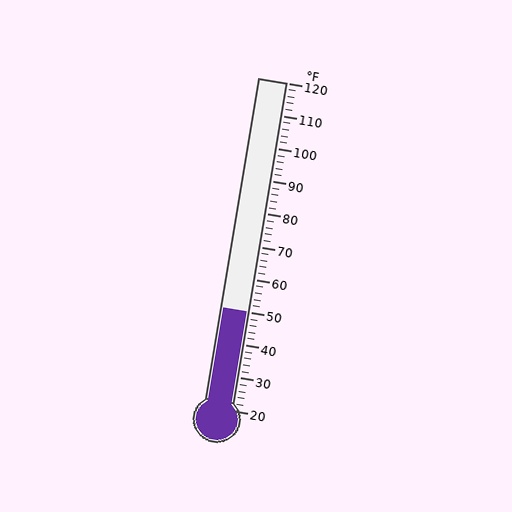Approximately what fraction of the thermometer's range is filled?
The thermometer is filled to approximately 30% of its range.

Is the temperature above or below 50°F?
The temperature is at 50°F.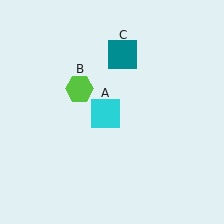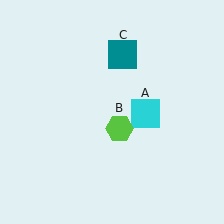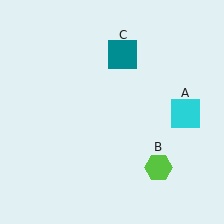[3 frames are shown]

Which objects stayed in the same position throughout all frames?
Teal square (object C) remained stationary.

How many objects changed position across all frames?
2 objects changed position: cyan square (object A), lime hexagon (object B).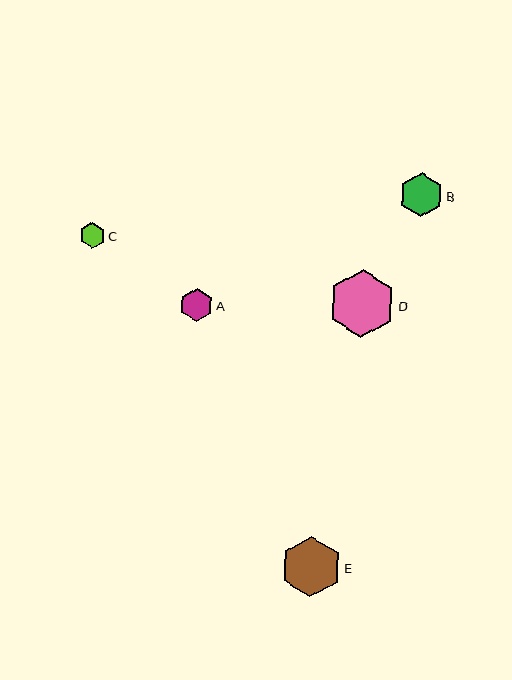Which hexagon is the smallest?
Hexagon C is the smallest with a size of approximately 26 pixels.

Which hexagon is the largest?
Hexagon D is the largest with a size of approximately 68 pixels.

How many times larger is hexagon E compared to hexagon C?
Hexagon E is approximately 2.3 times the size of hexagon C.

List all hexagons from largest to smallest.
From largest to smallest: D, E, B, A, C.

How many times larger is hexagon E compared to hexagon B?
Hexagon E is approximately 1.4 times the size of hexagon B.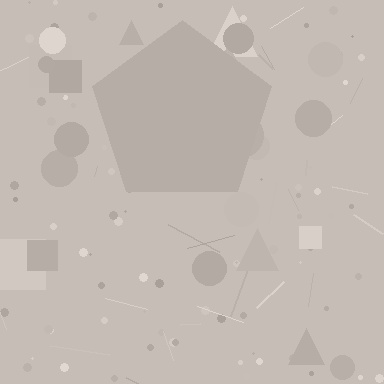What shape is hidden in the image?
A pentagon is hidden in the image.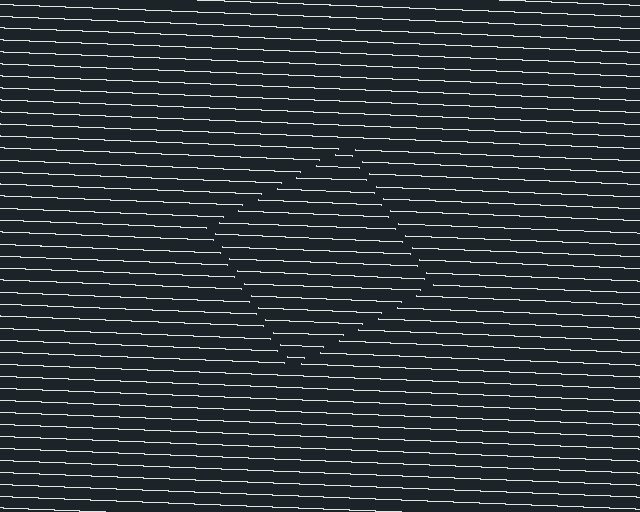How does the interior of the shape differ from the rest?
The interior of the shape contains the same grating, shifted by half a period — the contour is defined by the phase discontinuity where line-ends from the inner and outer gratings abut.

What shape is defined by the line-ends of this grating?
An illusory square. The interior of the shape contains the same grating, shifted by half a period — the contour is defined by the phase discontinuity where line-ends from the inner and outer gratings abut.